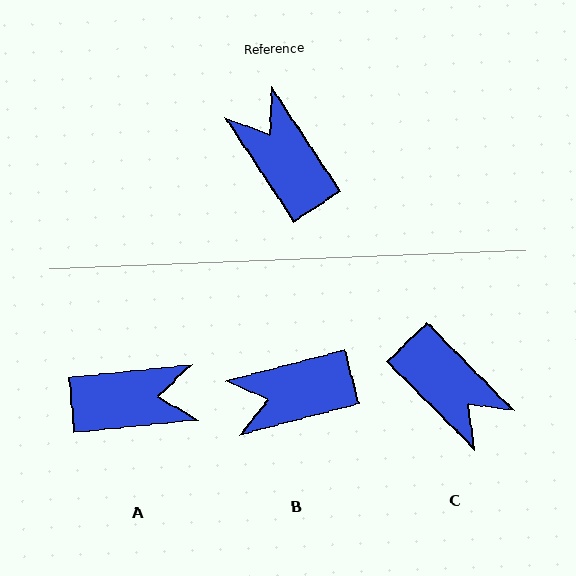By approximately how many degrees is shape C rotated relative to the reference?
Approximately 168 degrees clockwise.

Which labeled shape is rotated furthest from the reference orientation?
C, about 168 degrees away.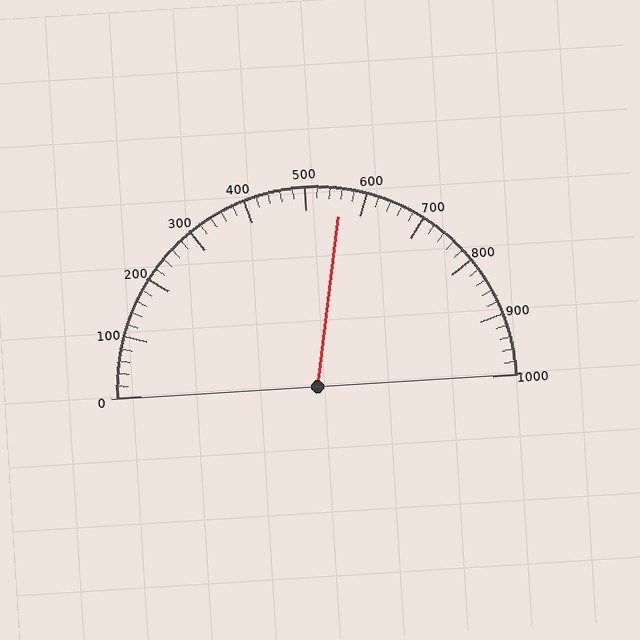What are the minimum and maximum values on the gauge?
The gauge ranges from 0 to 1000.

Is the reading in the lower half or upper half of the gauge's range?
The reading is in the upper half of the range (0 to 1000).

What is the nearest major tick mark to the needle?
The nearest major tick mark is 600.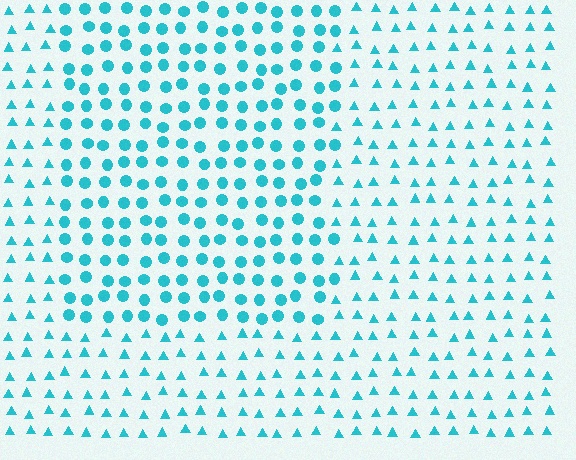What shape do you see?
I see a rectangle.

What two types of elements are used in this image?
The image uses circles inside the rectangle region and triangles outside it.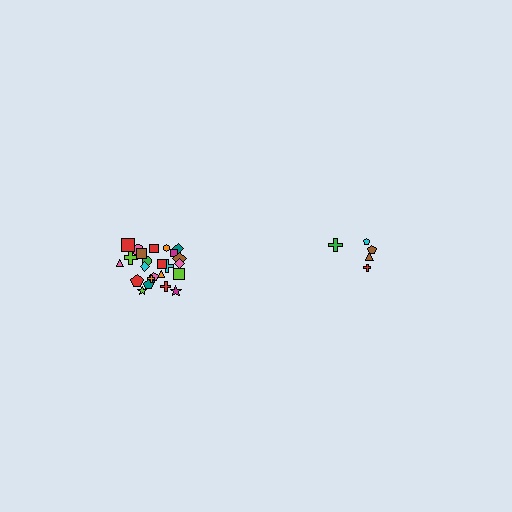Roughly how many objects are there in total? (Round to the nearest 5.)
Roughly 30 objects in total.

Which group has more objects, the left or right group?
The left group.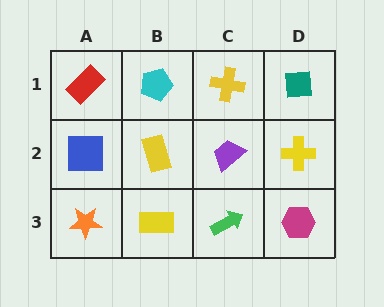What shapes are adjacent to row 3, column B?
A yellow rectangle (row 2, column B), an orange star (row 3, column A), a green arrow (row 3, column C).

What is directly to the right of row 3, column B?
A green arrow.